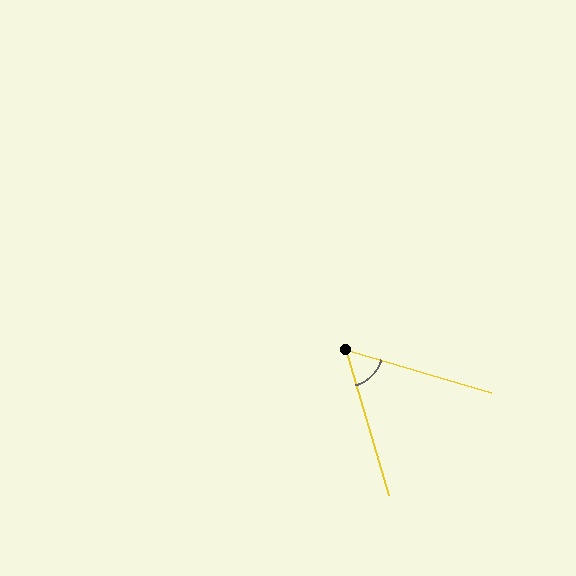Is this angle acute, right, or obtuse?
It is acute.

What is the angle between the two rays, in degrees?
Approximately 57 degrees.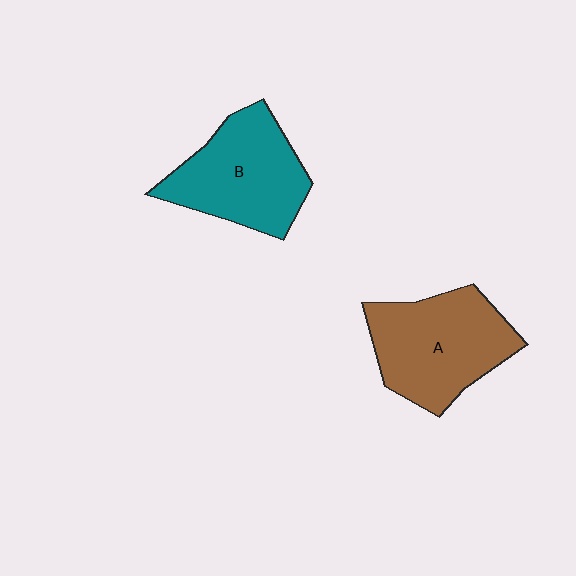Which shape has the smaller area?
Shape B (teal).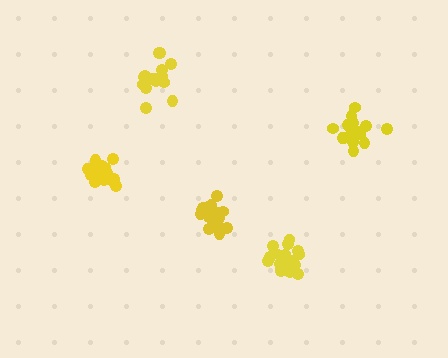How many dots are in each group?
Group 1: 19 dots, Group 2: 18 dots, Group 3: 16 dots, Group 4: 15 dots, Group 5: 16 dots (84 total).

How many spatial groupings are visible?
There are 5 spatial groupings.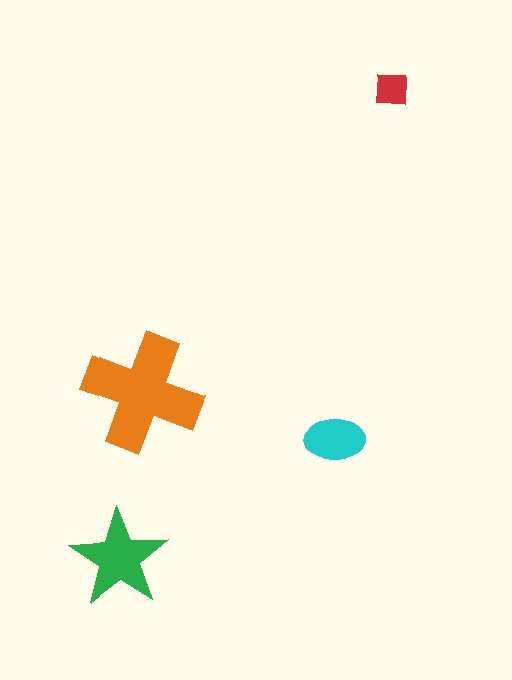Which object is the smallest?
The red square.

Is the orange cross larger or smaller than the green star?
Larger.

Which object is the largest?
The orange cross.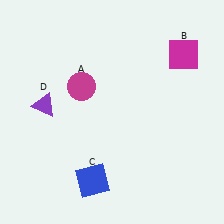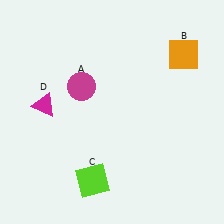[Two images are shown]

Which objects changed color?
B changed from magenta to orange. C changed from blue to lime. D changed from purple to magenta.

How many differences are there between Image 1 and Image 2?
There are 3 differences between the two images.